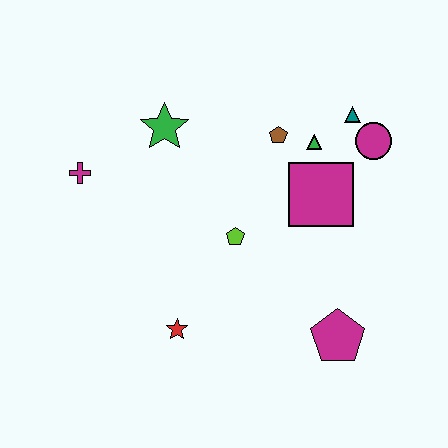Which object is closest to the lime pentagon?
The magenta square is closest to the lime pentagon.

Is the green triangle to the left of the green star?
No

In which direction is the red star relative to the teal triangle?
The red star is below the teal triangle.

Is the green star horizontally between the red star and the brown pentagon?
No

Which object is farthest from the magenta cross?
The magenta pentagon is farthest from the magenta cross.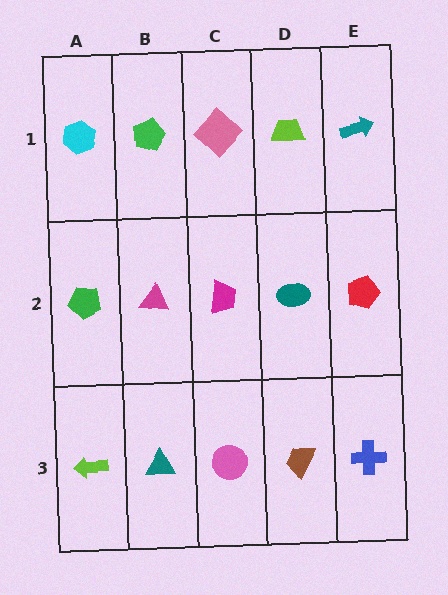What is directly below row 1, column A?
A green pentagon.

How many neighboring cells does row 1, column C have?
3.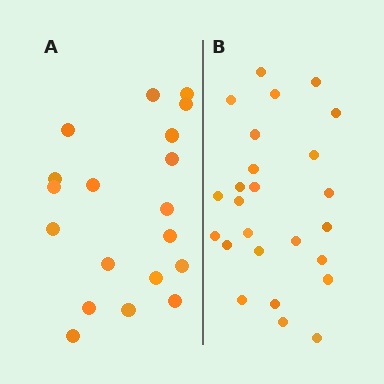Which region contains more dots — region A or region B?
Region B (the right region) has more dots.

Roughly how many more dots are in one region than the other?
Region B has about 6 more dots than region A.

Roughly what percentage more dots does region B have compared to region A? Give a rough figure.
About 30% more.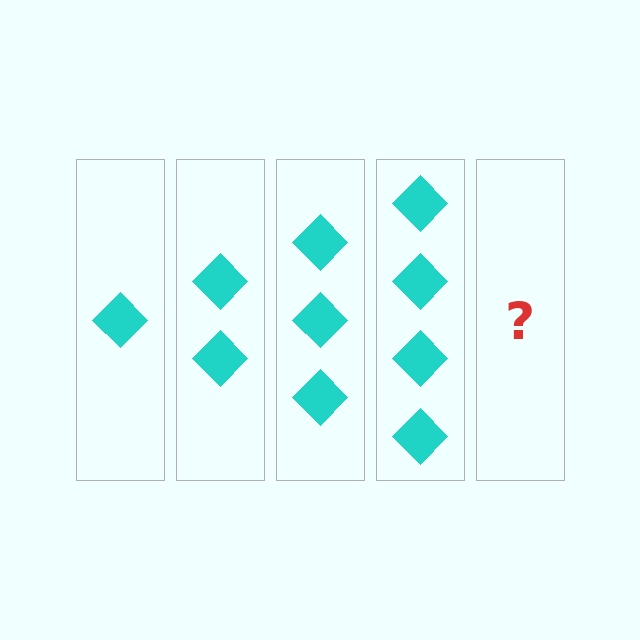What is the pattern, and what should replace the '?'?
The pattern is that each step adds one more diamond. The '?' should be 5 diamonds.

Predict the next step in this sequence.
The next step is 5 diamonds.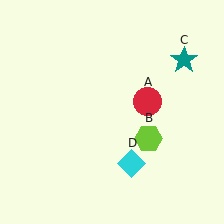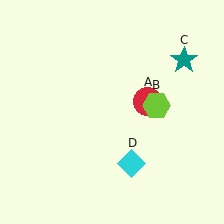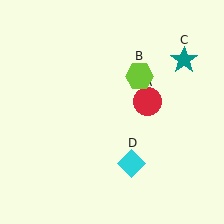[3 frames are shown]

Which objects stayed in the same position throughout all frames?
Red circle (object A) and teal star (object C) and cyan diamond (object D) remained stationary.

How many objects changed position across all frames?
1 object changed position: lime hexagon (object B).